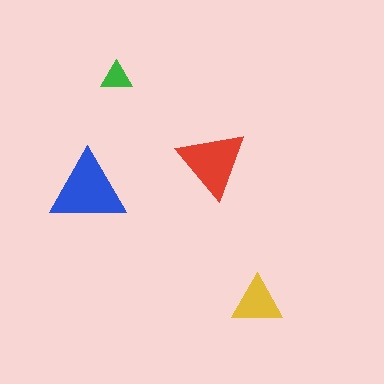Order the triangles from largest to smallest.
the blue one, the red one, the yellow one, the green one.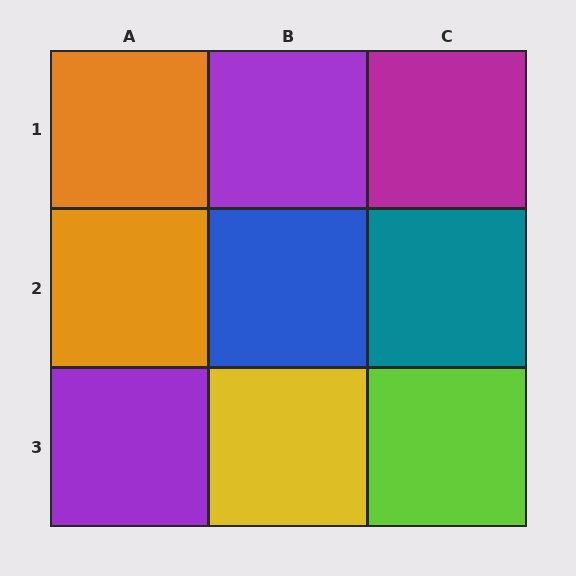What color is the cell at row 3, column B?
Yellow.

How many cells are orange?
2 cells are orange.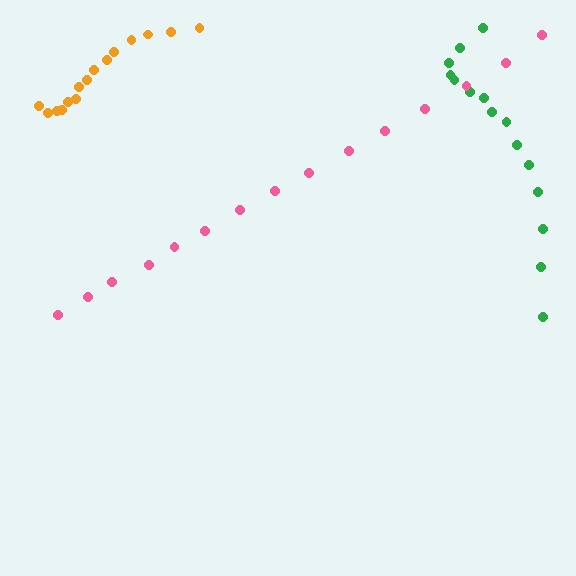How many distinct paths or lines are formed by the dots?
There are 3 distinct paths.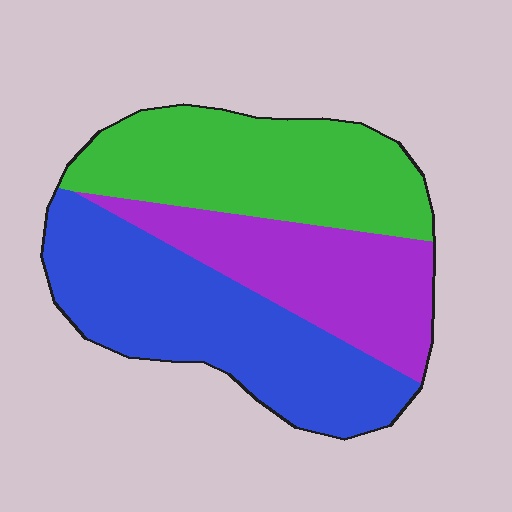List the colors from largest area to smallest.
From largest to smallest: blue, green, purple.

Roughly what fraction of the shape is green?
Green takes up between a quarter and a half of the shape.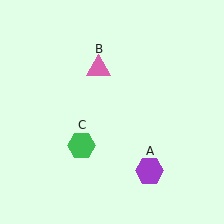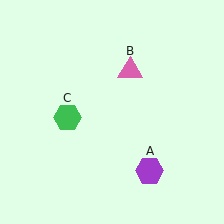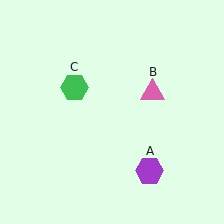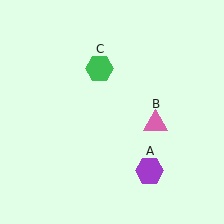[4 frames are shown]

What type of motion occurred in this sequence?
The pink triangle (object B), green hexagon (object C) rotated clockwise around the center of the scene.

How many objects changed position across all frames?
2 objects changed position: pink triangle (object B), green hexagon (object C).